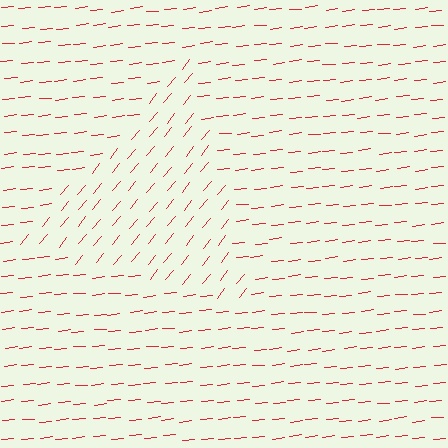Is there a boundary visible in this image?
Yes, there is a texture boundary formed by a change in line orientation.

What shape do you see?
I see a triangle.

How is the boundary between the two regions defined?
The boundary is defined purely by a change in line orientation (approximately 45 degrees difference). All lines are the same color and thickness.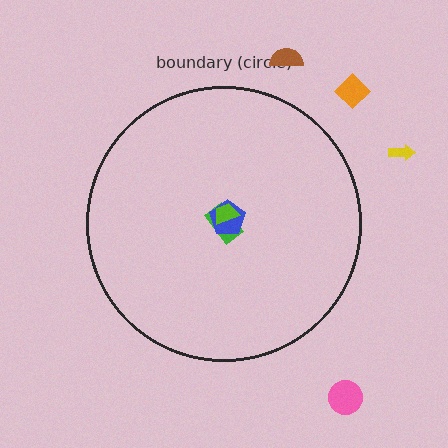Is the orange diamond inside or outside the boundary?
Outside.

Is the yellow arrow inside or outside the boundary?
Outside.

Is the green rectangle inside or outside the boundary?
Inside.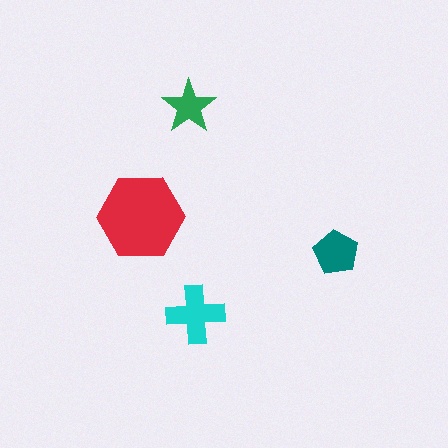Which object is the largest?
The red hexagon.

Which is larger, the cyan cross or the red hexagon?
The red hexagon.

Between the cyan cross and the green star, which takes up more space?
The cyan cross.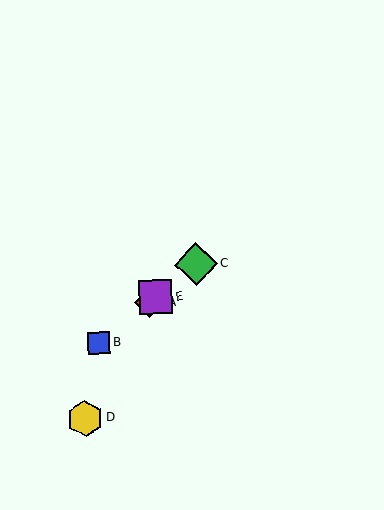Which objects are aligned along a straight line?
Objects A, B, C, E are aligned along a straight line.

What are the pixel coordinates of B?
Object B is at (99, 343).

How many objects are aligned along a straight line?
4 objects (A, B, C, E) are aligned along a straight line.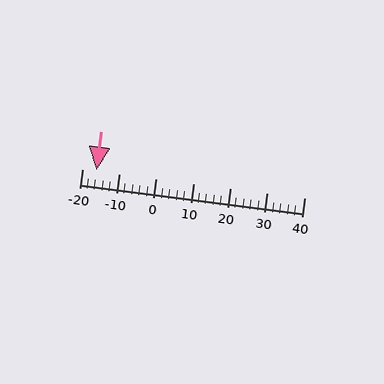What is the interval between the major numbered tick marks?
The major tick marks are spaced 10 units apart.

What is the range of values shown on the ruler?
The ruler shows values from -20 to 40.